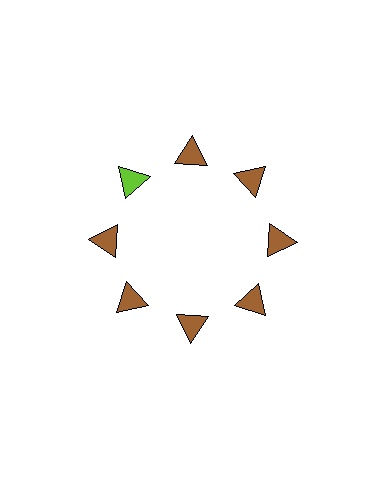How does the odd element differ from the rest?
It has a different color: lime instead of brown.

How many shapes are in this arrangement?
There are 8 shapes arranged in a ring pattern.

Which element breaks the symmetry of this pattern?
The lime triangle at roughly the 10 o'clock position breaks the symmetry. All other shapes are brown triangles.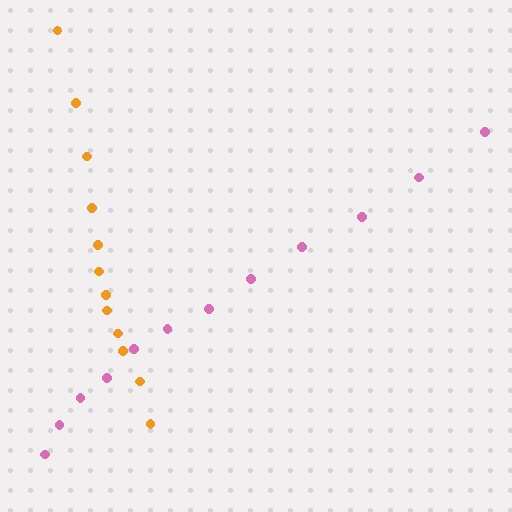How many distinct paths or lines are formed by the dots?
There are 2 distinct paths.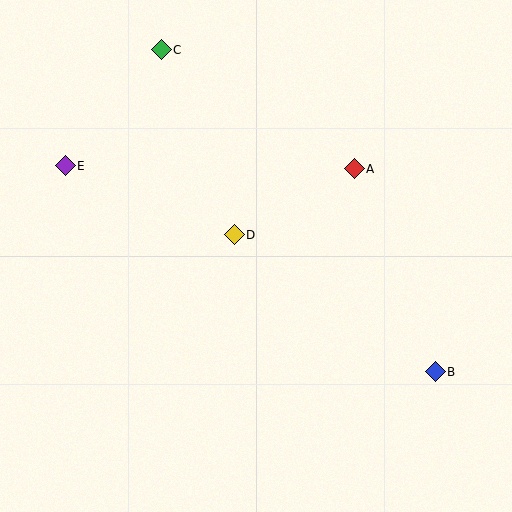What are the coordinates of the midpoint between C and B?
The midpoint between C and B is at (298, 211).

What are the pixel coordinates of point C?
Point C is at (161, 50).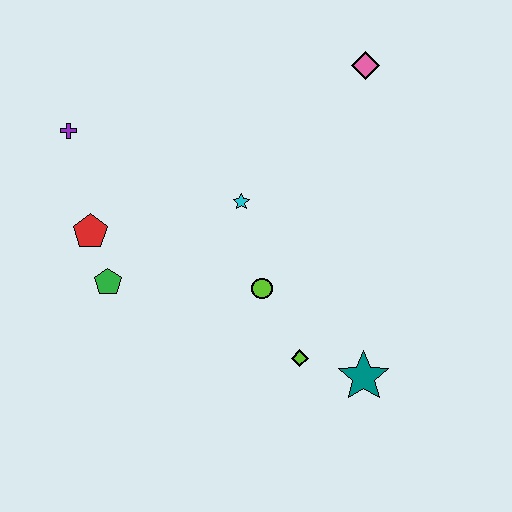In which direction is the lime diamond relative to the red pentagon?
The lime diamond is to the right of the red pentagon.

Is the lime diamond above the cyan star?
No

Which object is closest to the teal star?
The lime diamond is closest to the teal star.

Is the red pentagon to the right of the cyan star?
No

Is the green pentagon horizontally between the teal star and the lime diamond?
No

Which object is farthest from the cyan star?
The teal star is farthest from the cyan star.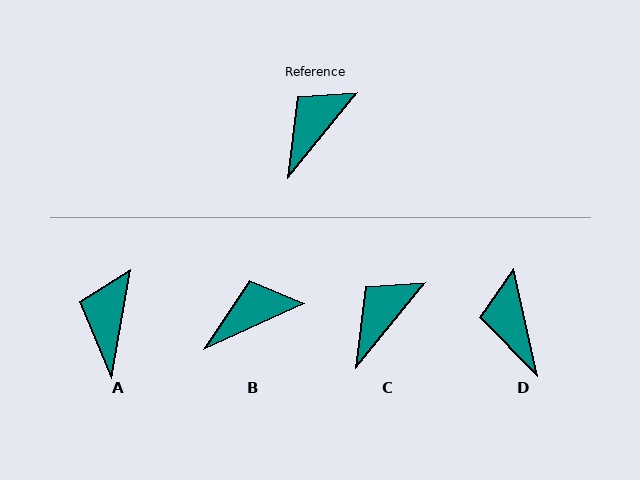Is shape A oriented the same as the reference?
No, it is off by about 29 degrees.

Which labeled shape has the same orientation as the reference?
C.